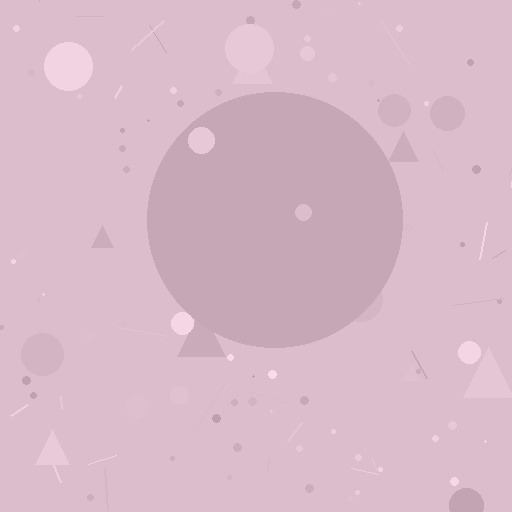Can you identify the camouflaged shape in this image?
The camouflaged shape is a circle.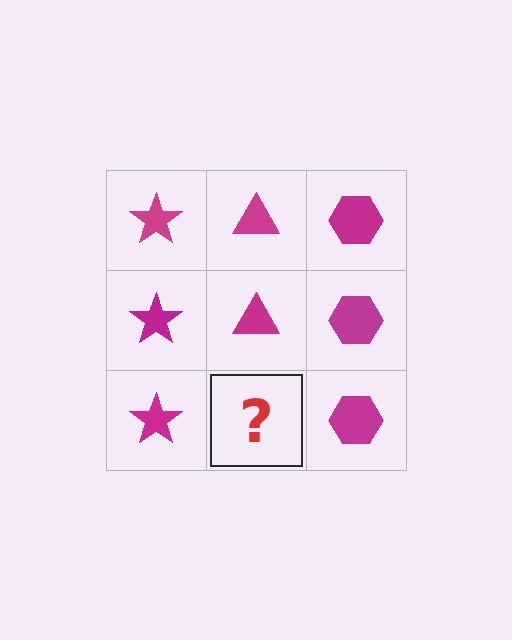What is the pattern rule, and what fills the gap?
The rule is that each column has a consistent shape. The gap should be filled with a magenta triangle.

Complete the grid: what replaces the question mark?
The question mark should be replaced with a magenta triangle.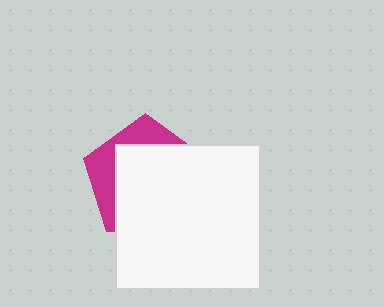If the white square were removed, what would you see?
You would see the complete magenta pentagon.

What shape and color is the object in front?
The object in front is a white square.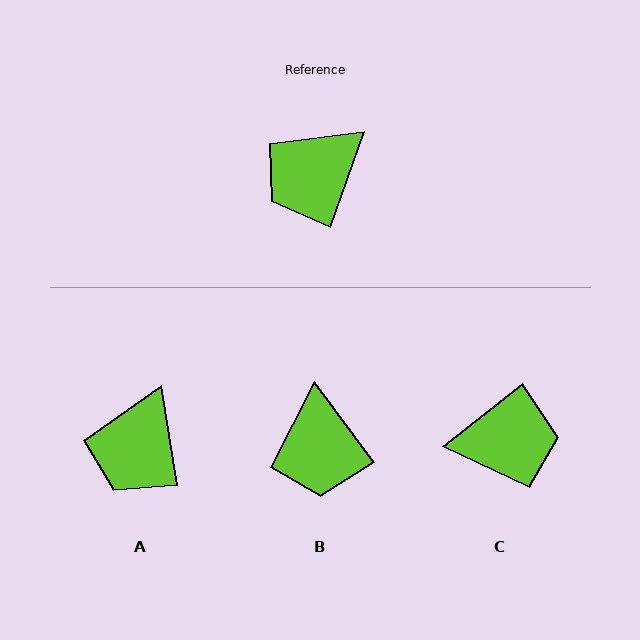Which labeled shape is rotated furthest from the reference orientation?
C, about 148 degrees away.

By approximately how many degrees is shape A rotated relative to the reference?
Approximately 29 degrees counter-clockwise.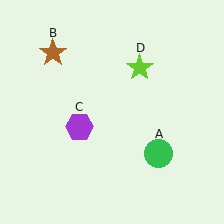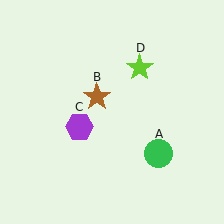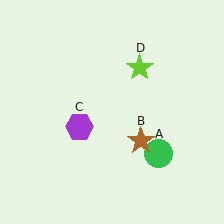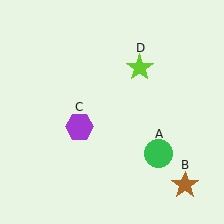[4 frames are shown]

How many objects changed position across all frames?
1 object changed position: brown star (object B).